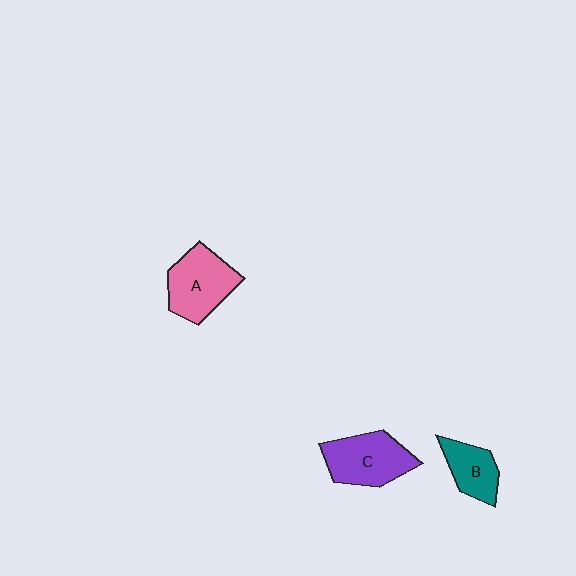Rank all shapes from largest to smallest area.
From largest to smallest: C (purple), A (pink), B (teal).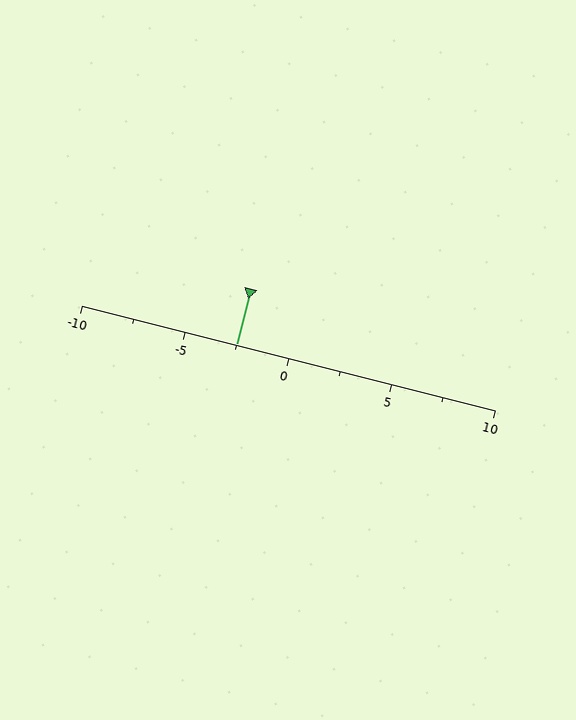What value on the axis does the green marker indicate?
The marker indicates approximately -2.5.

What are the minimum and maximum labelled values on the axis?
The axis runs from -10 to 10.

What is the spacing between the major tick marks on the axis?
The major ticks are spaced 5 apart.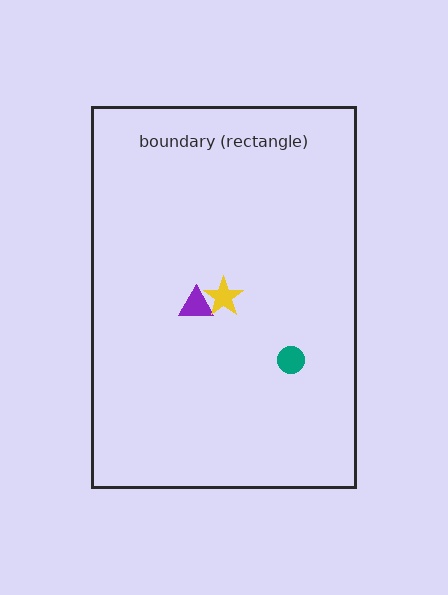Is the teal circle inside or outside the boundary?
Inside.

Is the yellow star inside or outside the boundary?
Inside.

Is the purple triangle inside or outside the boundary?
Inside.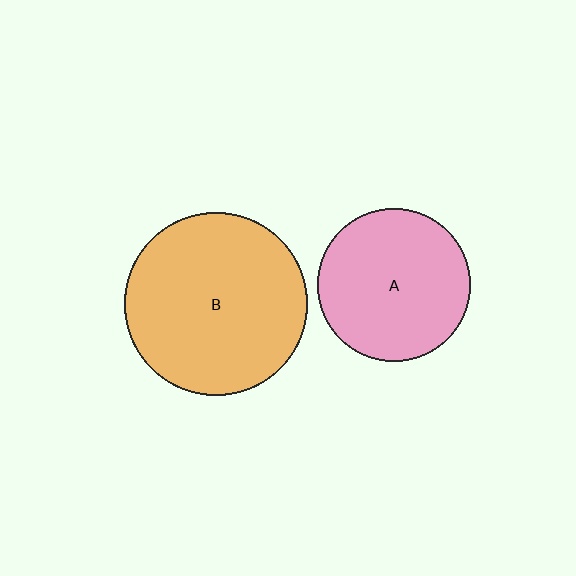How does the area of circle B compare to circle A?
Approximately 1.4 times.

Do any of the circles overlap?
No, none of the circles overlap.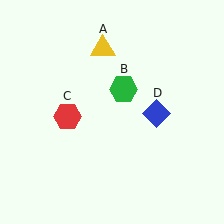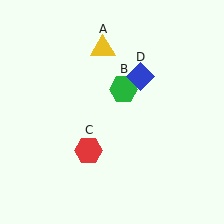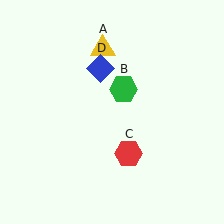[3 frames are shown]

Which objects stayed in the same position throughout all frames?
Yellow triangle (object A) and green hexagon (object B) remained stationary.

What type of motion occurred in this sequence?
The red hexagon (object C), blue diamond (object D) rotated counterclockwise around the center of the scene.